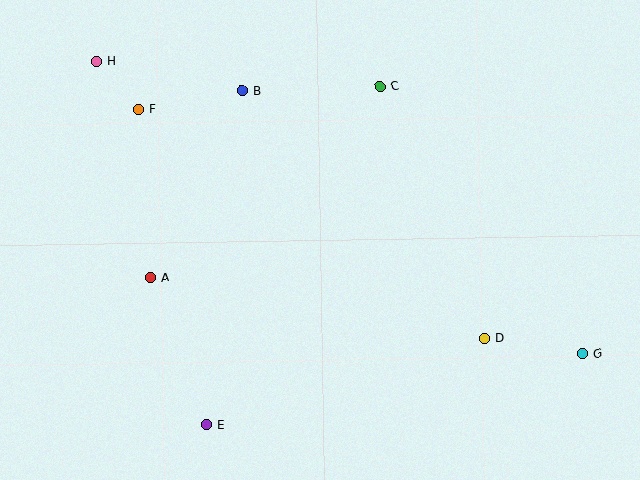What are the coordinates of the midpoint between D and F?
The midpoint between D and F is at (311, 224).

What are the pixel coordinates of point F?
Point F is at (139, 109).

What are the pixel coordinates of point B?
Point B is at (242, 91).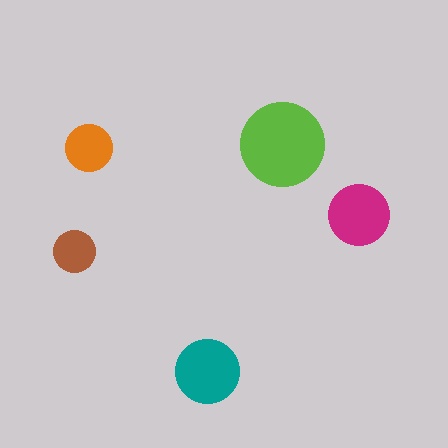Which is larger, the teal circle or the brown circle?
The teal one.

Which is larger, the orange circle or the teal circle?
The teal one.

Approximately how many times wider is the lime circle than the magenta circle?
About 1.5 times wider.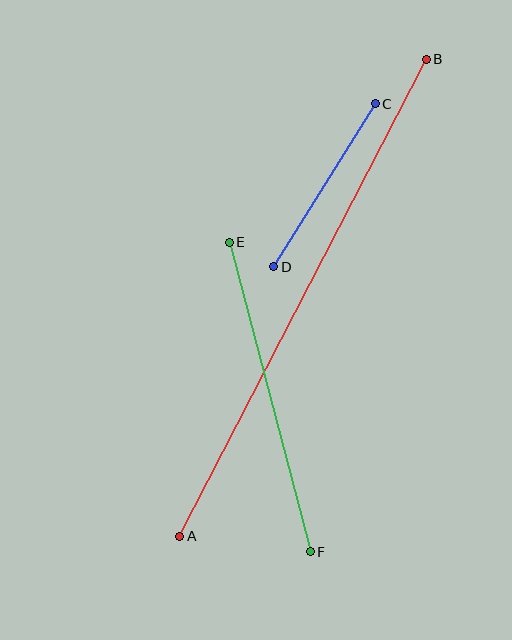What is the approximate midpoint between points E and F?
The midpoint is at approximately (270, 397) pixels.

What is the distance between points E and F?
The distance is approximately 320 pixels.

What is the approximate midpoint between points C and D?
The midpoint is at approximately (324, 185) pixels.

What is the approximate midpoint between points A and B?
The midpoint is at approximately (303, 298) pixels.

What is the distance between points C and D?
The distance is approximately 192 pixels.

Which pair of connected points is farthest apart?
Points A and B are farthest apart.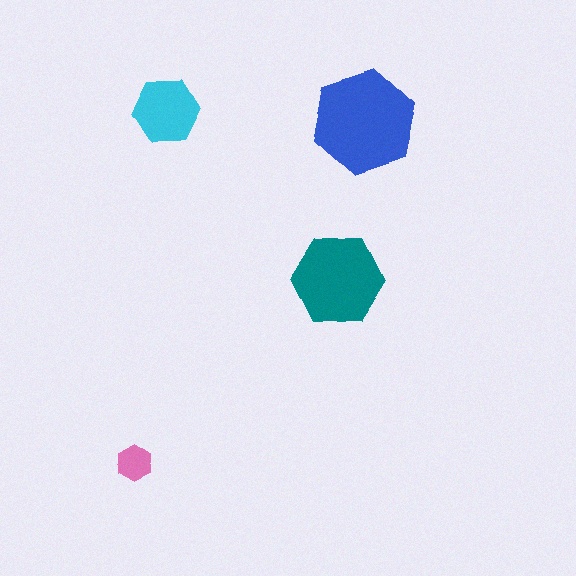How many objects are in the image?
There are 4 objects in the image.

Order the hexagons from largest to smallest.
the blue one, the teal one, the cyan one, the pink one.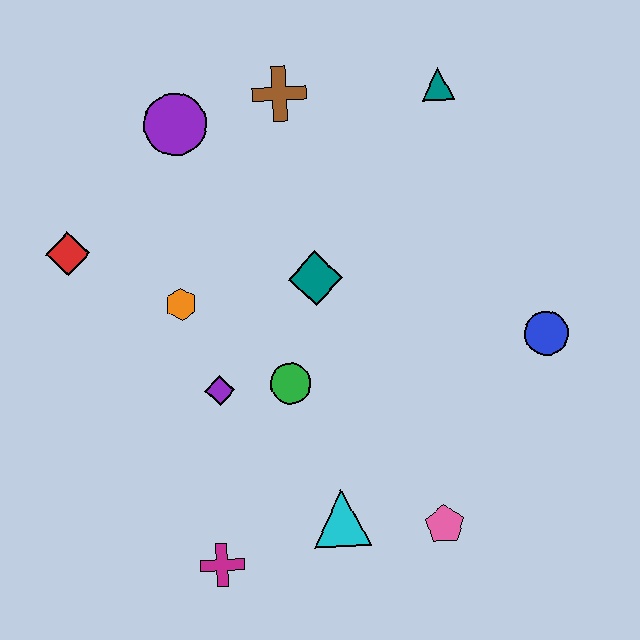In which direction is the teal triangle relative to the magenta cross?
The teal triangle is above the magenta cross.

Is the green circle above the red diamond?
No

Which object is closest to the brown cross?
The purple circle is closest to the brown cross.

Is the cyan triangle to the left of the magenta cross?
No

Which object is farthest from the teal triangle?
The magenta cross is farthest from the teal triangle.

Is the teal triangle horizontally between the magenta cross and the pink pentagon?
No